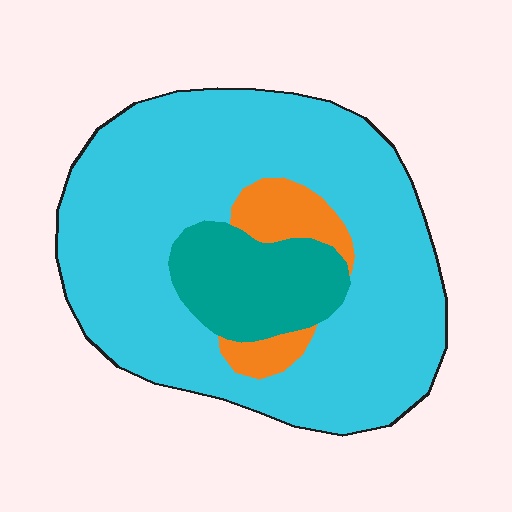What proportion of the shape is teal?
Teal takes up about one sixth (1/6) of the shape.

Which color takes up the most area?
Cyan, at roughly 75%.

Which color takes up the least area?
Orange, at roughly 10%.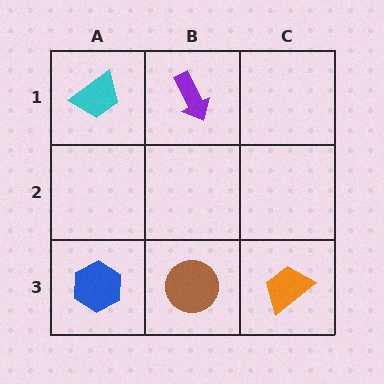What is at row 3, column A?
A blue hexagon.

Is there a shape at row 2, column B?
No, that cell is empty.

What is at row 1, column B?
A purple arrow.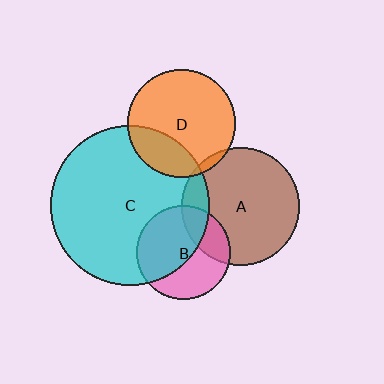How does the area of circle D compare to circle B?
Approximately 1.3 times.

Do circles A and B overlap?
Yes.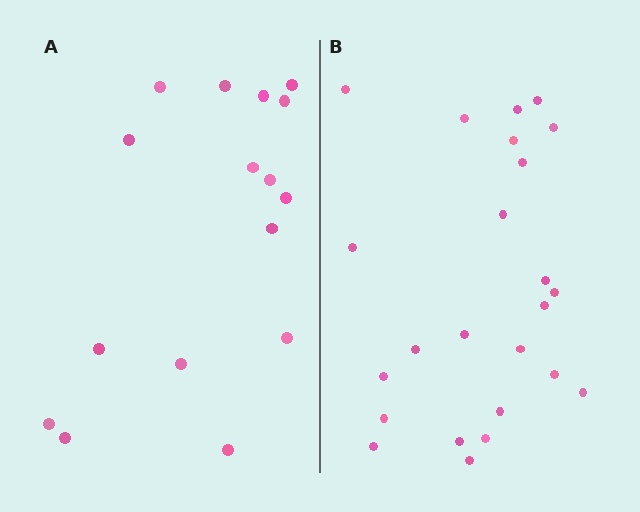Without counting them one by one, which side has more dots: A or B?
Region B (the right region) has more dots.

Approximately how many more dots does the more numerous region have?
Region B has roughly 8 or so more dots than region A.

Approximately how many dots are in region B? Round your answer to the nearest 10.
About 20 dots. (The exact count is 24, which rounds to 20.)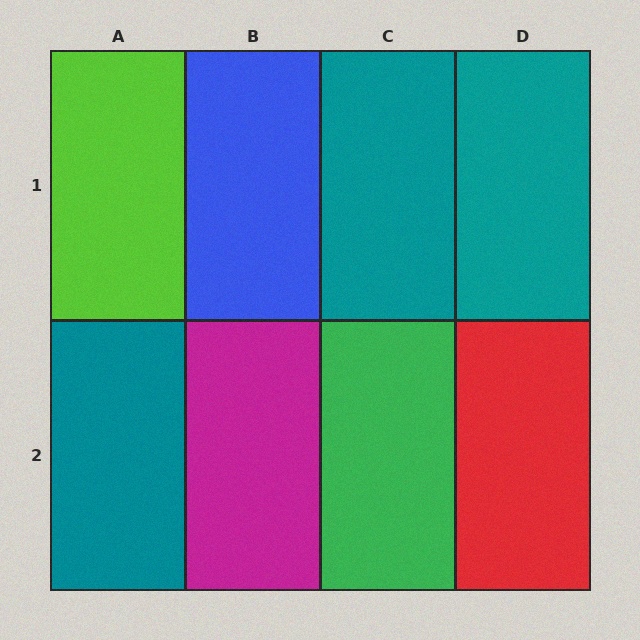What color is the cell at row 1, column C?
Teal.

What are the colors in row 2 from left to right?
Teal, magenta, green, red.